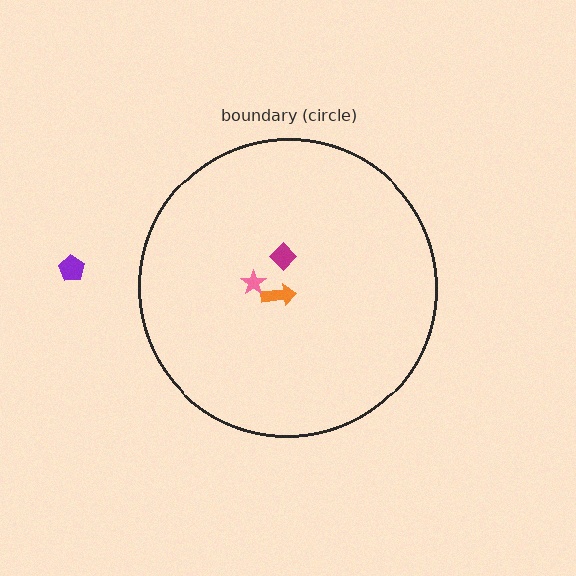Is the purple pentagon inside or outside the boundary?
Outside.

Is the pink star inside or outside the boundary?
Inside.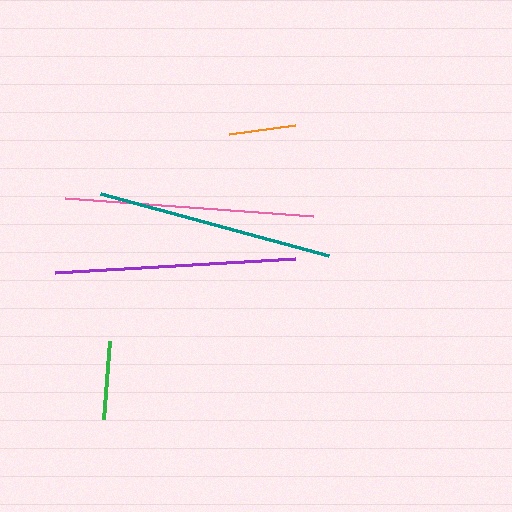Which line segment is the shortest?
The orange line is the shortest at approximately 66 pixels.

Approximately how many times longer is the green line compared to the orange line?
The green line is approximately 1.2 times the length of the orange line.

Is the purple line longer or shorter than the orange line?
The purple line is longer than the orange line.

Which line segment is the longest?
The pink line is the longest at approximately 249 pixels.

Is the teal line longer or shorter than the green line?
The teal line is longer than the green line.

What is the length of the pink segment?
The pink segment is approximately 249 pixels long.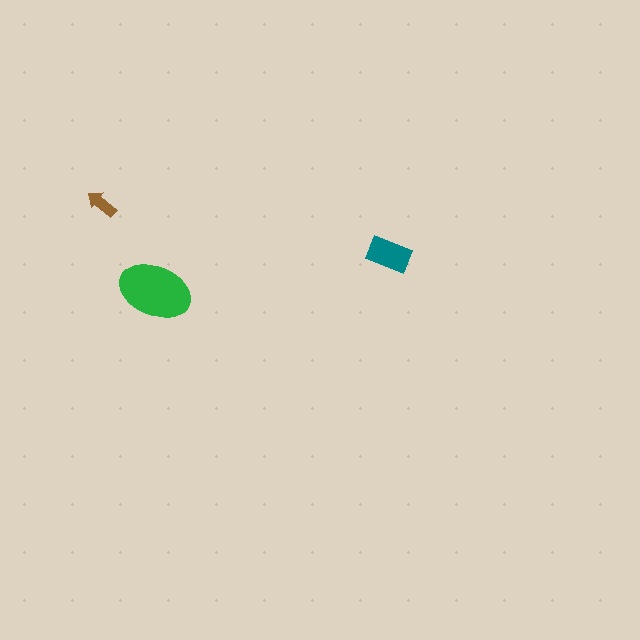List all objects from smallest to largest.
The brown arrow, the teal rectangle, the green ellipse.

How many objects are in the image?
There are 3 objects in the image.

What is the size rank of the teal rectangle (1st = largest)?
2nd.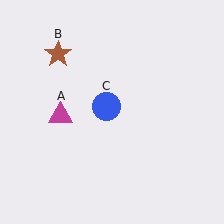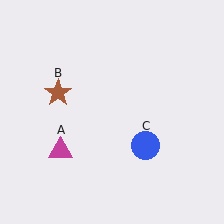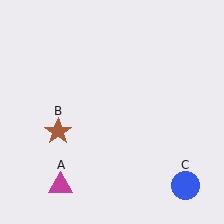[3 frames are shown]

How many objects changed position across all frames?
3 objects changed position: magenta triangle (object A), brown star (object B), blue circle (object C).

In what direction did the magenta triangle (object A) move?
The magenta triangle (object A) moved down.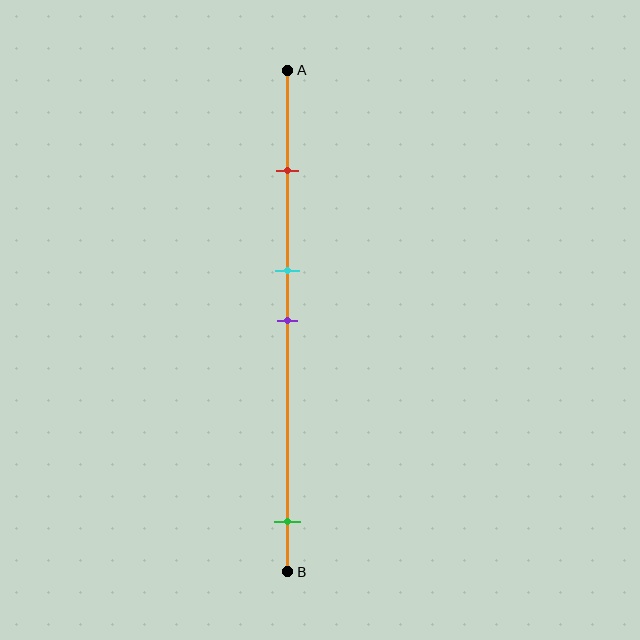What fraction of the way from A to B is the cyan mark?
The cyan mark is approximately 40% (0.4) of the way from A to B.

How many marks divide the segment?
There are 4 marks dividing the segment.